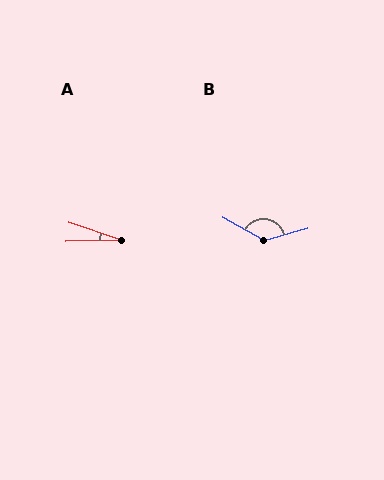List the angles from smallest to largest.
A (21°), B (135°).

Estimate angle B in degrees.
Approximately 135 degrees.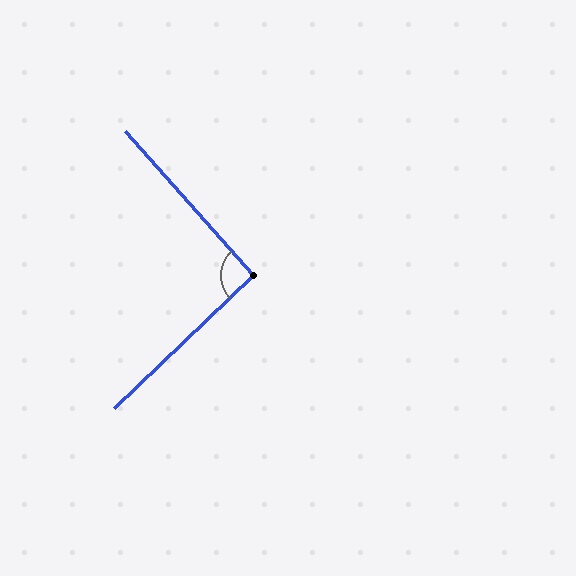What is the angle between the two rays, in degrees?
Approximately 92 degrees.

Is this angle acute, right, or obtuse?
It is approximately a right angle.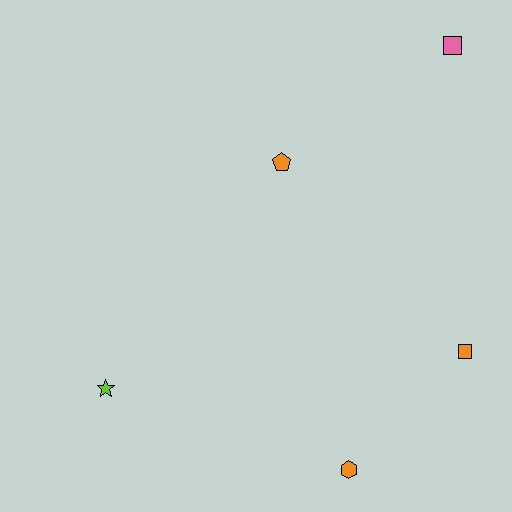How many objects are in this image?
There are 5 objects.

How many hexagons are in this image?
There is 1 hexagon.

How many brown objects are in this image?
There are no brown objects.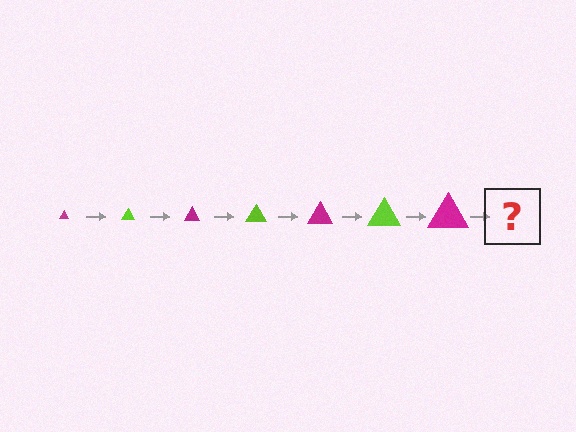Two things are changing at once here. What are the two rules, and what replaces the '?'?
The two rules are that the triangle grows larger each step and the color cycles through magenta and lime. The '?' should be a lime triangle, larger than the previous one.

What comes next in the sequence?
The next element should be a lime triangle, larger than the previous one.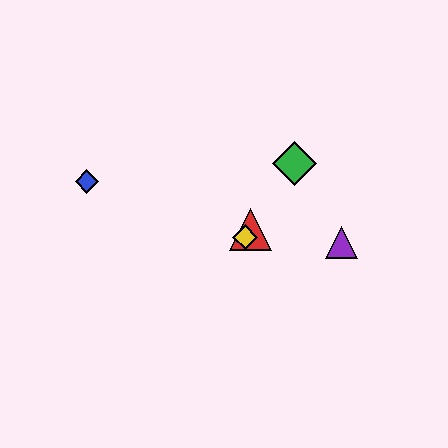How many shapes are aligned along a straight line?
3 shapes (the red triangle, the green diamond, the yellow diamond) are aligned along a straight line.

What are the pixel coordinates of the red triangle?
The red triangle is at (250, 230).